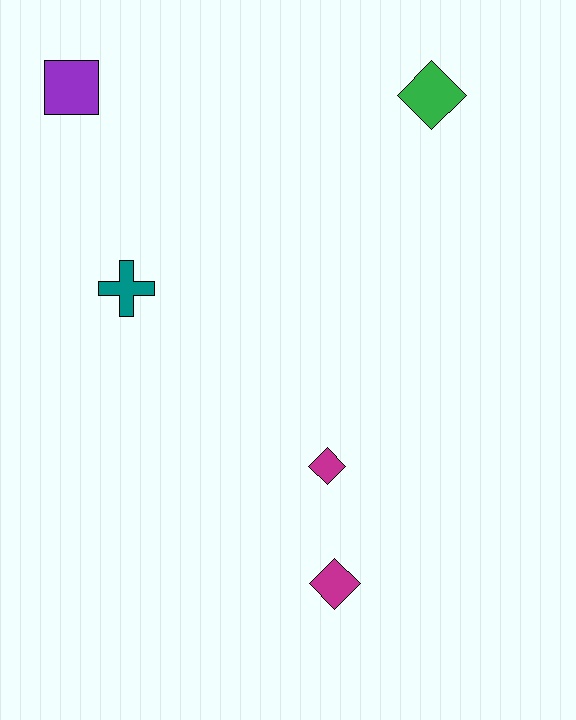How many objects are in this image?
There are 5 objects.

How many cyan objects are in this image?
There are no cyan objects.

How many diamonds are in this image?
There are 3 diamonds.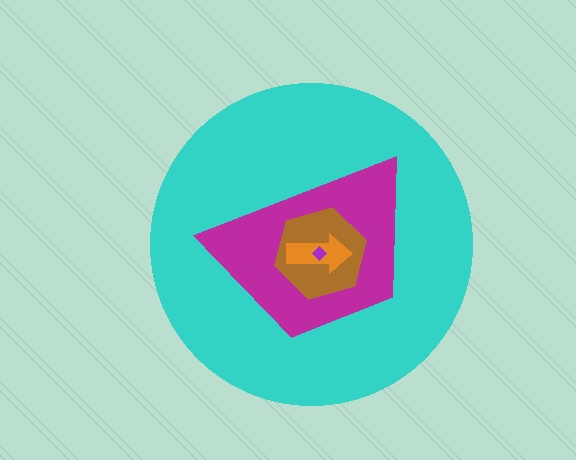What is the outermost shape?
The cyan circle.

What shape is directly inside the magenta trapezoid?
The brown hexagon.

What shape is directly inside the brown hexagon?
The orange arrow.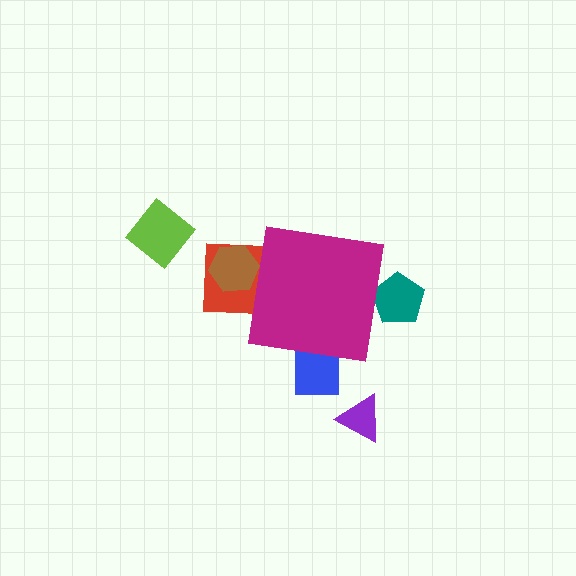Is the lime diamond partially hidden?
No, the lime diamond is fully visible.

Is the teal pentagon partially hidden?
Yes, the teal pentagon is partially hidden behind the magenta square.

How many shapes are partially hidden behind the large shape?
4 shapes are partially hidden.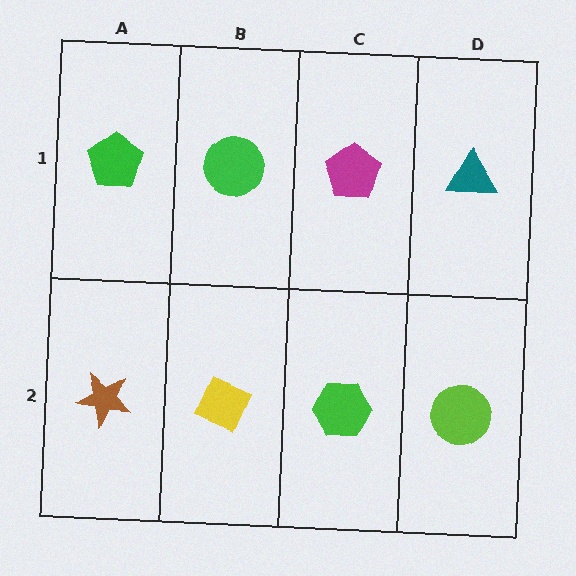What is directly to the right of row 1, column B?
A magenta pentagon.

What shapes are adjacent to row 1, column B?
A yellow diamond (row 2, column B), a green pentagon (row 1, column A), a magenta pentagon (row 1, column C).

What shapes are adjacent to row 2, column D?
A teal triangle (row 1, column D), a green hexagon (row 2, column C).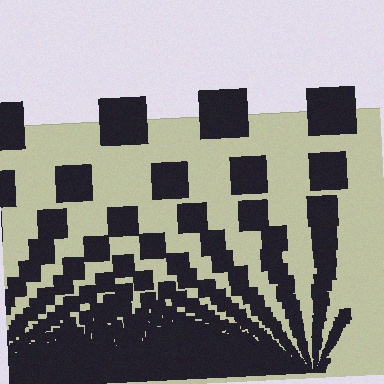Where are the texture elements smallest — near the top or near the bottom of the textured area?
Near the bottom.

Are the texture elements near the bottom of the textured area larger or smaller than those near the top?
Smaller. The gradient is inverted — elements near the bottom are smaller and denser.